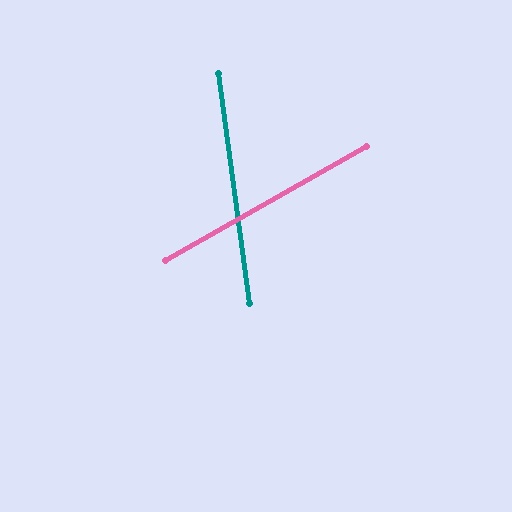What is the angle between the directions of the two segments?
Approximately 68 degrees.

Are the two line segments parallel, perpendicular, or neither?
Neither parallel nor perpendicular — they differ by about 68°.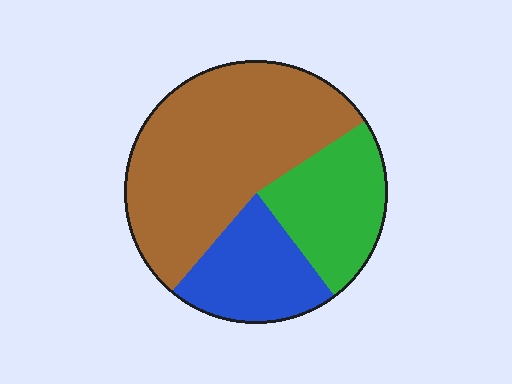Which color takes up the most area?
Brown, at roughly 55%.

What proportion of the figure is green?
Green covers around 25% of the figure.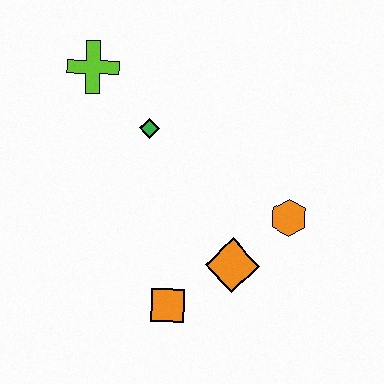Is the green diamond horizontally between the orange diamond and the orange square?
No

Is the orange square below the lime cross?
Yes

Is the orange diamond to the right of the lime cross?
Yes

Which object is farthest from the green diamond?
The orange square is farthest from the green diamond.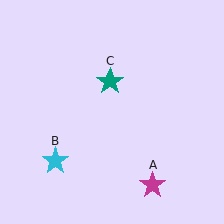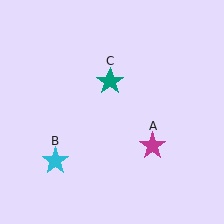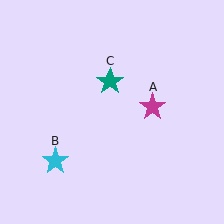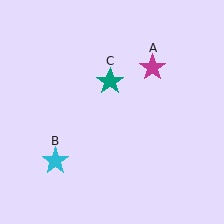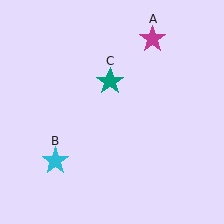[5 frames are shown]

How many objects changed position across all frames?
1 object changed position: magenta star (object A).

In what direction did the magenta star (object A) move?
The magenta star (object A) moved up.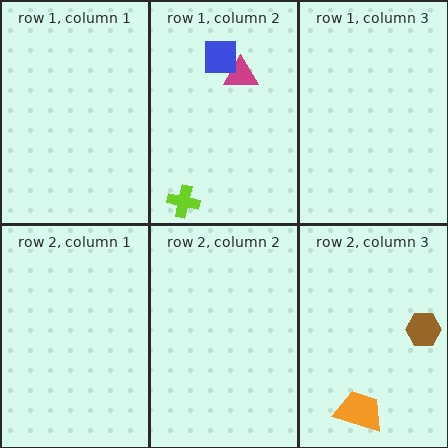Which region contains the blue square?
The row 1, column 2 region.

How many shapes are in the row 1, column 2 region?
3.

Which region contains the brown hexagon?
The row 2, column 3 region.